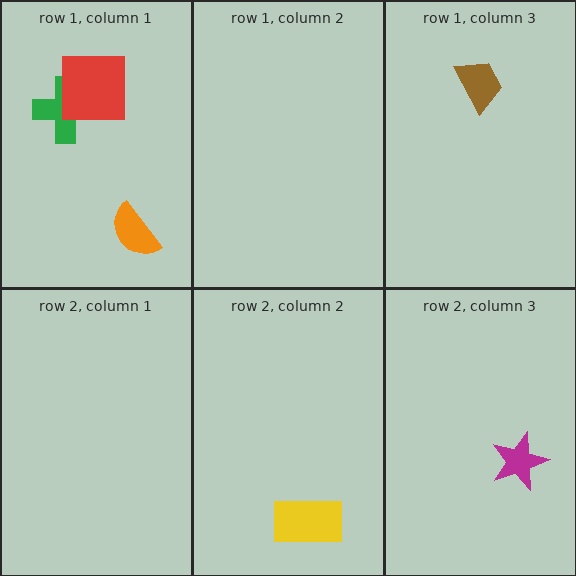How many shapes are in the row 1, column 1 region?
3.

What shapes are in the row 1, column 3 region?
The brown trapezoid.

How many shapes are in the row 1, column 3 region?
1.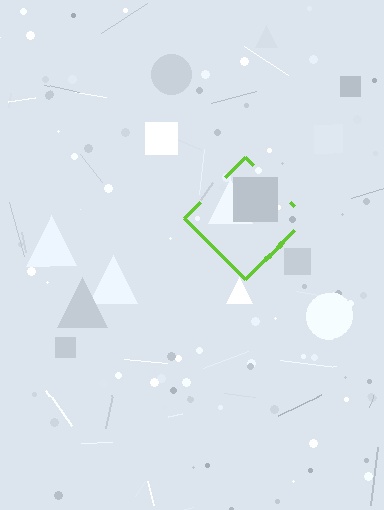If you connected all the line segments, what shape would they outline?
They would outline a diamond.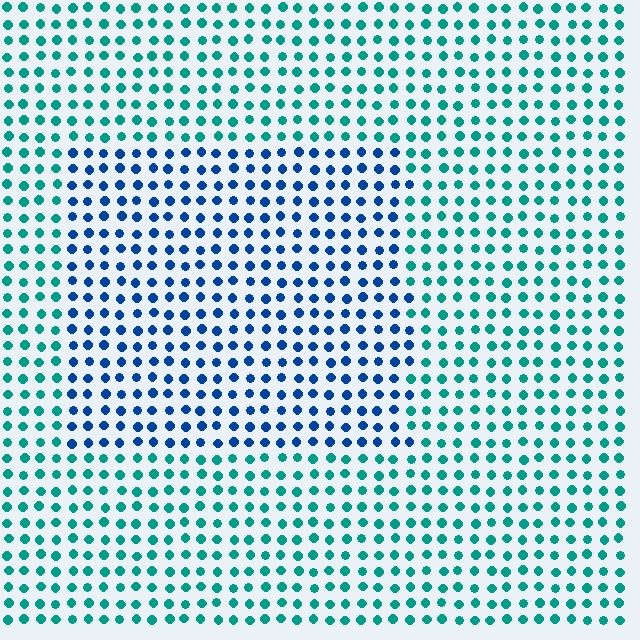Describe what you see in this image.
The image is filled with small teal elements in a uniform arrangement. A rectangle-shaped region is visible where the elements are tinted to a slightly different hue, forming a subtle color boundary.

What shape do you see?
I see a rectangle.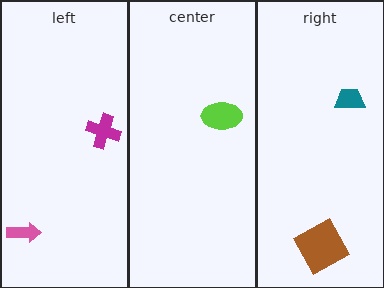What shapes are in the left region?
The magenta cross, the pink arrow.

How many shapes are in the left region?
2.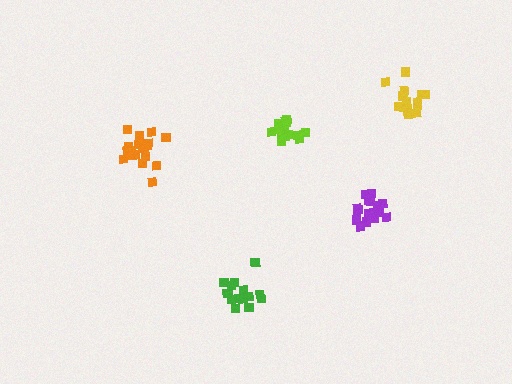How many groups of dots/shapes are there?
There are 5 groups.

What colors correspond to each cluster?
The clusters are colored: lime, green, orange, purple, yellow.